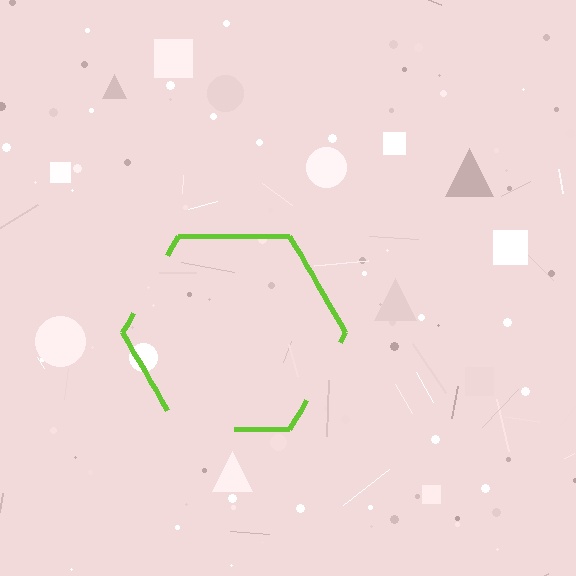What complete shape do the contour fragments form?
The contour fragments form a hexagon.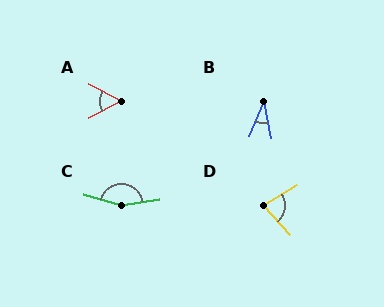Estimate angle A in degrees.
Approximately 56 degrees.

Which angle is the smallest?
B, at approximately 34 degrees.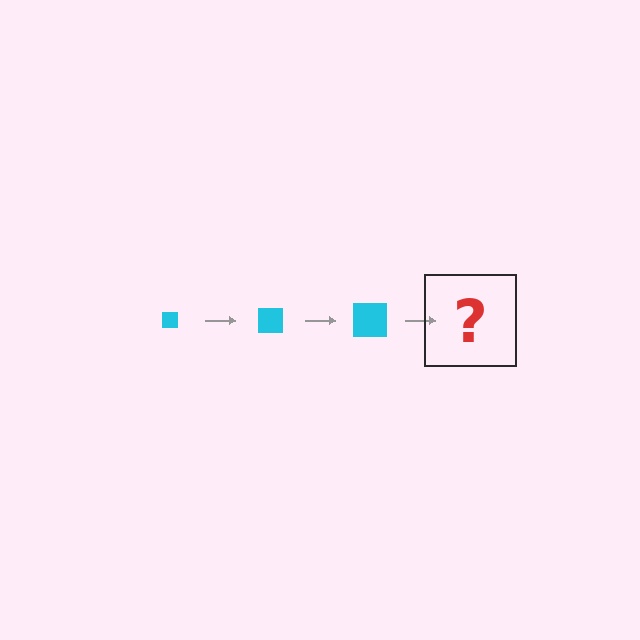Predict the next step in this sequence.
The next step is a cyan square, larger than the previous one.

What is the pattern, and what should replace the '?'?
The pattern is that the square gets progressively larger each step. The '?' should be a cyan square, larger than the previous one.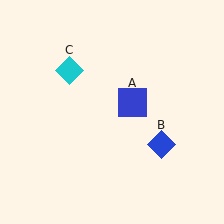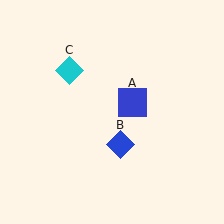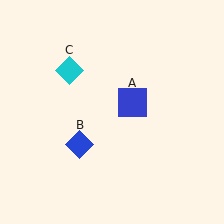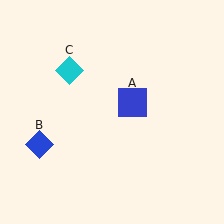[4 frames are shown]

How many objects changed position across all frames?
1 object changed position: blue diamond (object B).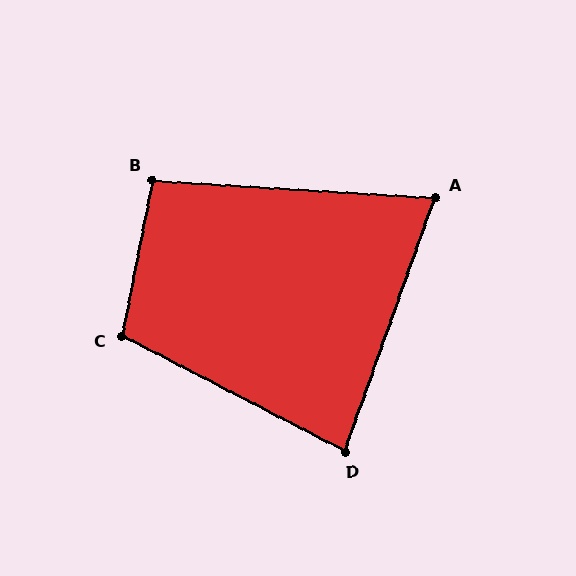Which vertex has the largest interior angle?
C, at approximately 106 degrees.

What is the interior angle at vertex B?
Approximately 98 degrees (obtuse).